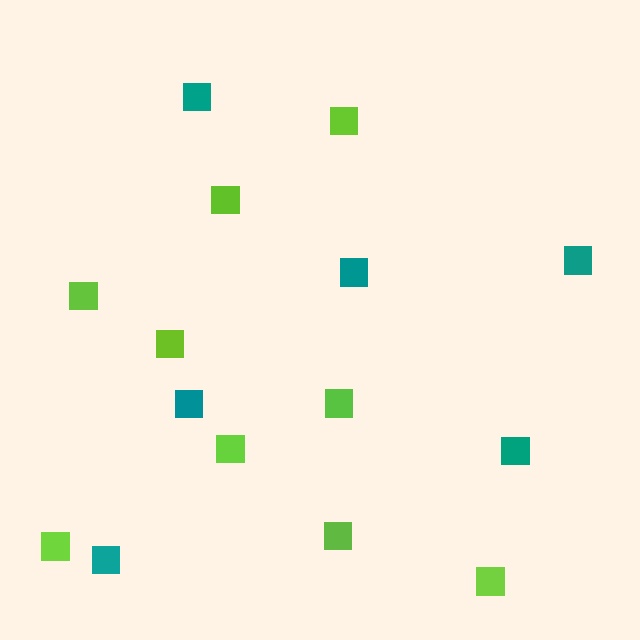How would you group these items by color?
There are 2 groups: one group of lime squares (9) and one group of teal squares (6).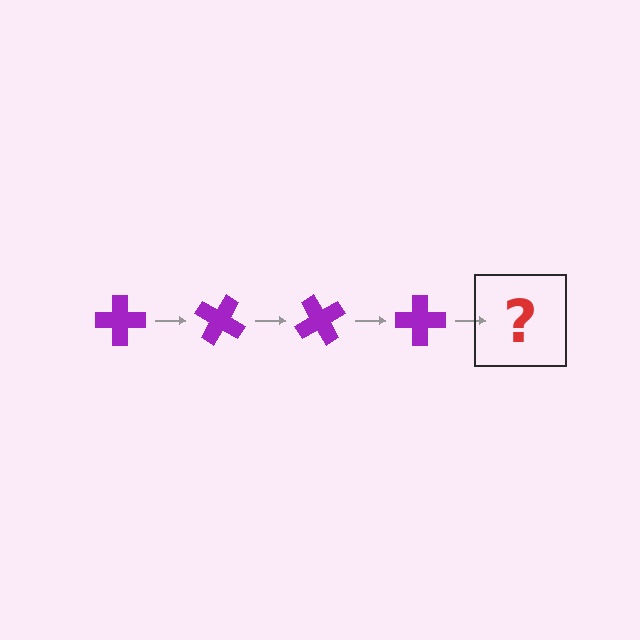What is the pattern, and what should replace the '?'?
The pattern is that the cross rotates 30 degrees each step. The '?' should be a purple cross rotated 120 degrees.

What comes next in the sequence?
The next element should be a purple cross rotated 120 degrees.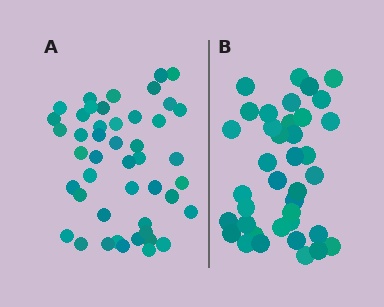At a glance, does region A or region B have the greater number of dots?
Region A (the left region) has more dots.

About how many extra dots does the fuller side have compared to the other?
Region A has roughly 8 or so more dots than region B.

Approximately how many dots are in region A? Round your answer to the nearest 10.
About 50 dots. (The exact count is 46, which rounds to 50.)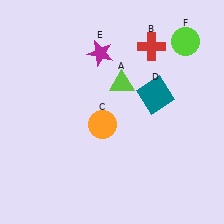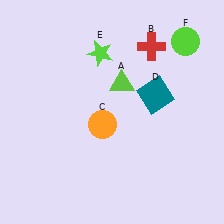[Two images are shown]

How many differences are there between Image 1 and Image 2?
There is 1 difference between the two images.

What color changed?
The star (E) changed from magenta in Image 1 to lime in Image 2.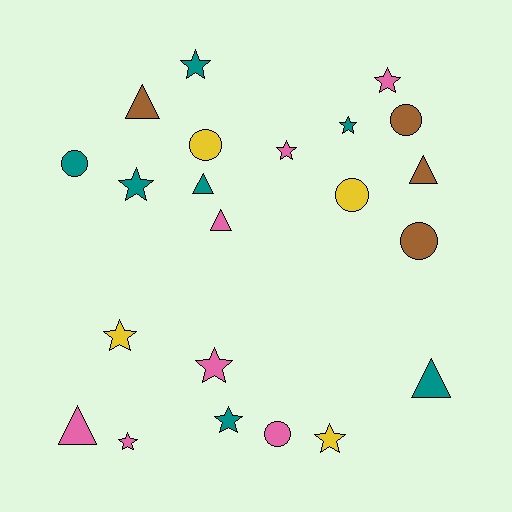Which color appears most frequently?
Teal, with 7 objects.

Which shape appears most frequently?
Star, with 10 objects.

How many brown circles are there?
There are 2 brown circles.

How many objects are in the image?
There are 22 objects.